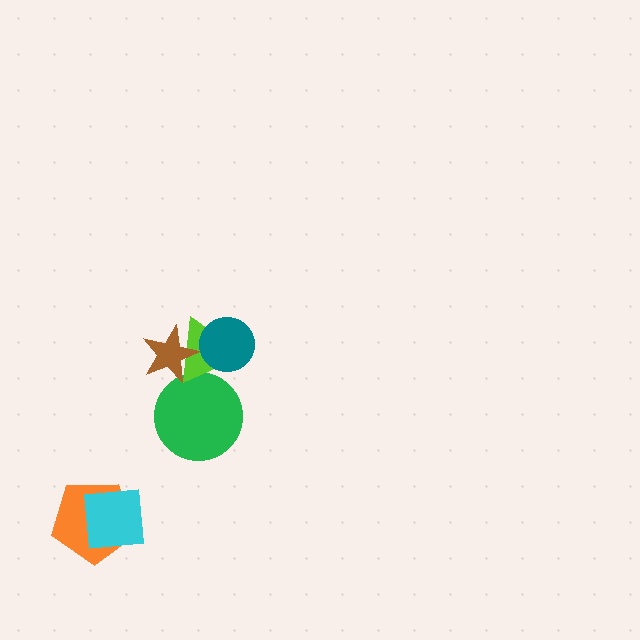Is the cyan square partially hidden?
No, no other shape covers it.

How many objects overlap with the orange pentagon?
1 object overlaps with the orange pentagon.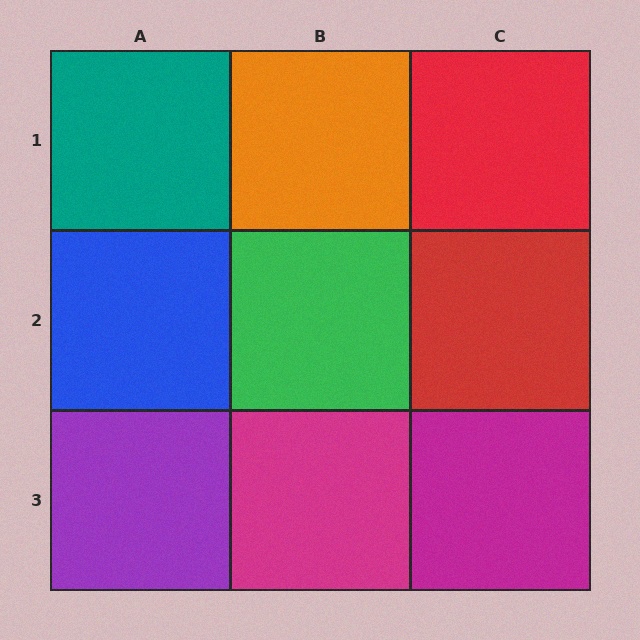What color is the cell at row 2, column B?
Green.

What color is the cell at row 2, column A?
Blue.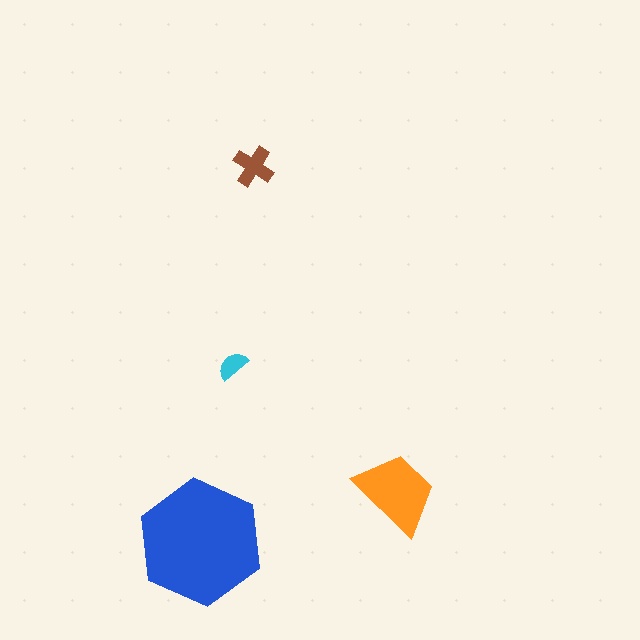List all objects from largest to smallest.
The blue hexagon, the orange trapezoid, the brown cross, the cyan semicircle.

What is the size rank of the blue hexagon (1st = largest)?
1st.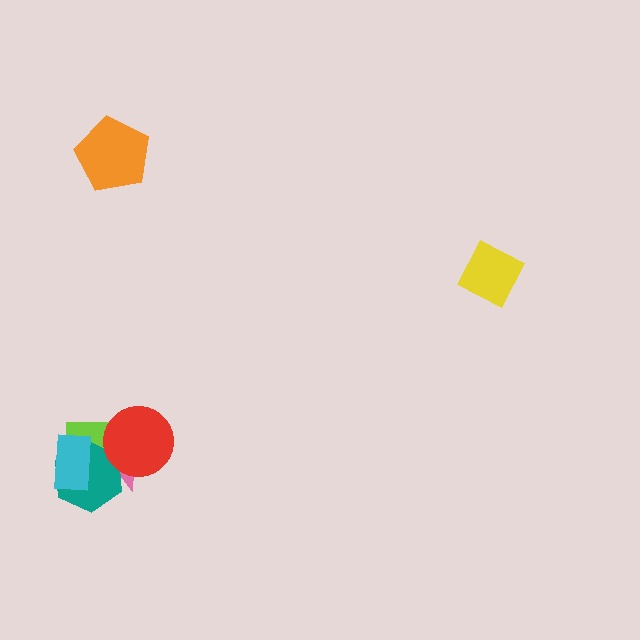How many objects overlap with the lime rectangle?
4 objects overlap with the lime rectangle.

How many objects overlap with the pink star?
3 objects overlap with the pink star.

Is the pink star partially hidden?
Yes, it is partially covered by another shape.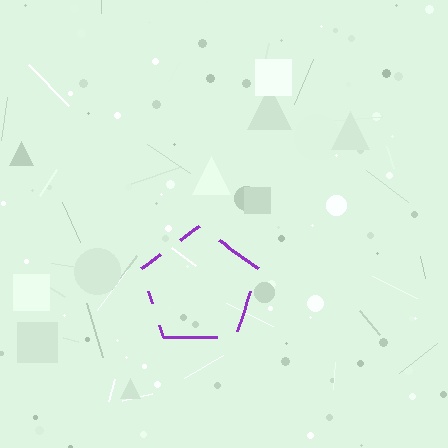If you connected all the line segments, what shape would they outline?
They would outline a pentagon.